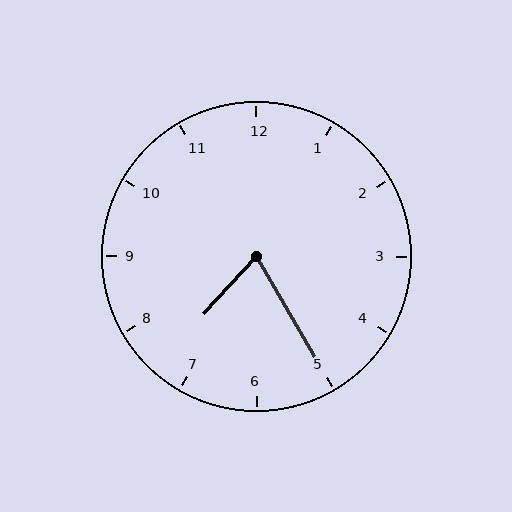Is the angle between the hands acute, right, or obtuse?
It is acute.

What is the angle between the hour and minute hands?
Approximately 72 degrees.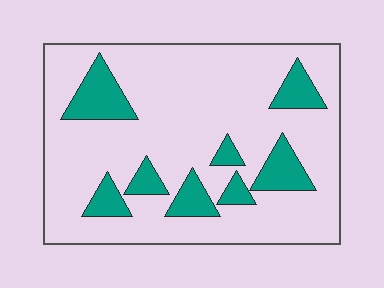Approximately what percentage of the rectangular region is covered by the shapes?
Approximately 20%.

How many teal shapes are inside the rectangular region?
8.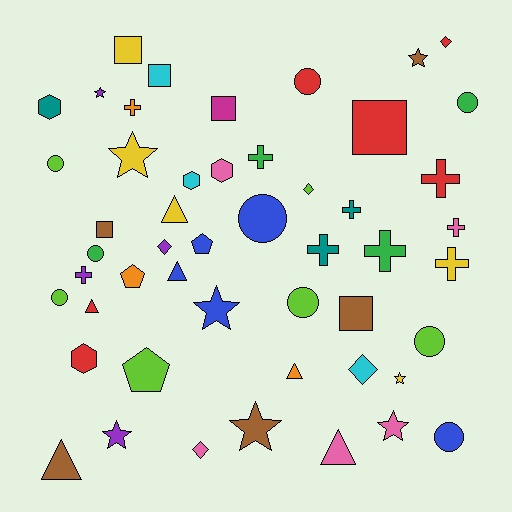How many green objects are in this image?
There are 4 green objects.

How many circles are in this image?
There are 9 circles.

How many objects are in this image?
There are 50 objects.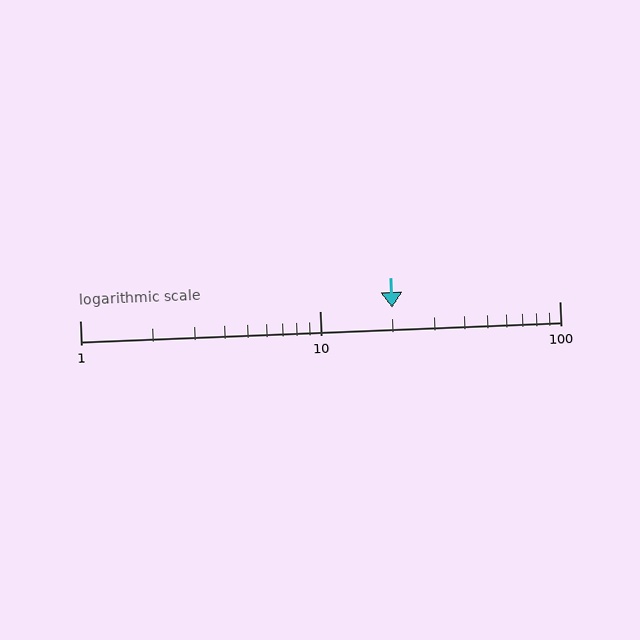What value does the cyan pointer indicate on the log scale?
The pointer indicates approximately 20.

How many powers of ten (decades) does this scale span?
The scale spans 2 decades, from 1 to 100.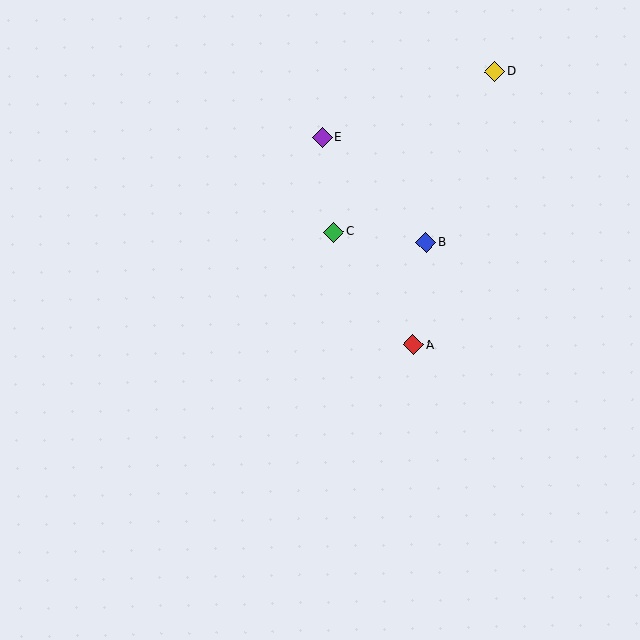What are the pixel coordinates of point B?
Point B is at (426, 243).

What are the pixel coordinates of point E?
Point E is at (322, 137).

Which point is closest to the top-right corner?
Point D is closest to the top-right corner.